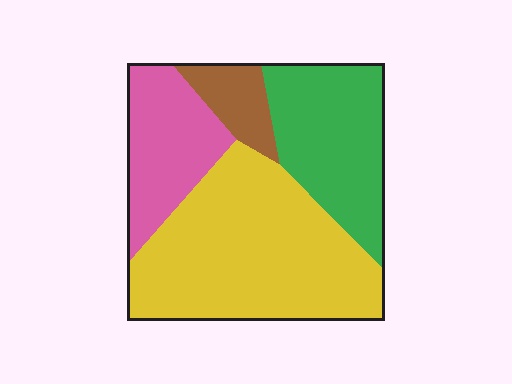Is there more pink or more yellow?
Yellow.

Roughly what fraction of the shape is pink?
Pink takes up about one fifth (1/5) of the shape.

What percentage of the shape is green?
Green takes up between a quarter and a half of the shape.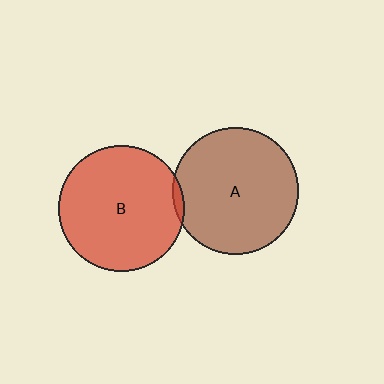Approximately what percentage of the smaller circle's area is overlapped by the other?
Approximately 5%.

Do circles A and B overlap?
Yes.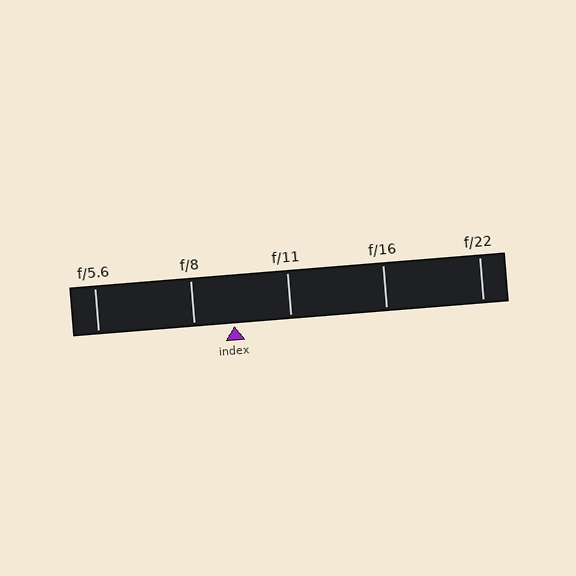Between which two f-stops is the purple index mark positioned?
The index mark is between f/8 and f/11.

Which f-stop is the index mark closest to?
The index mark is closest to f/8.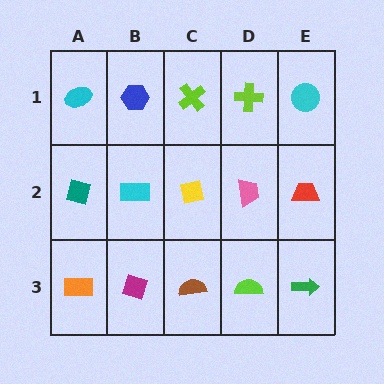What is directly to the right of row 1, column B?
A lime cross.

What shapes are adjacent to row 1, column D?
A pink trapezoid (row 2, column D), a lime cross (row 1, column C), a cyan circle (row 1, column E).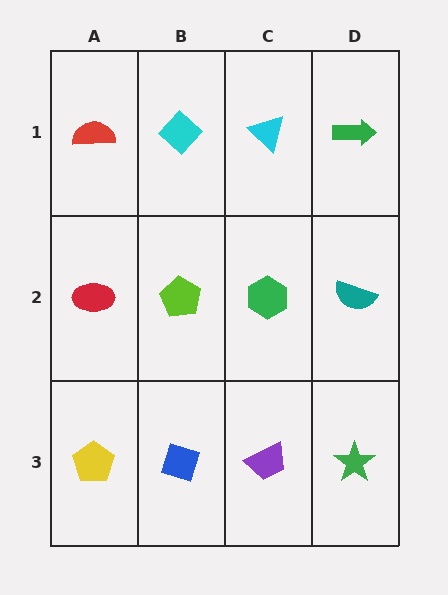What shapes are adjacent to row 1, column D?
A teal semicircle (row 2, column D), a cyan triangle (row 1, column C).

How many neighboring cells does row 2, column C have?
4.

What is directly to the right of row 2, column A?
A lime pentagon.